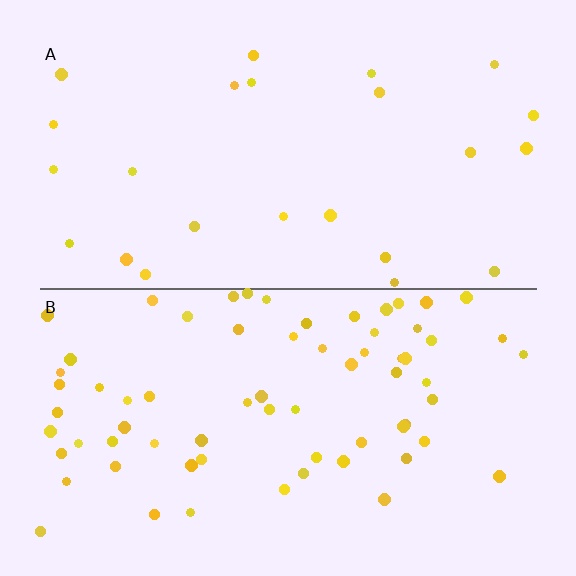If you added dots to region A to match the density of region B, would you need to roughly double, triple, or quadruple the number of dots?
Approximately triple.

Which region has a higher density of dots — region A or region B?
B (the bottom).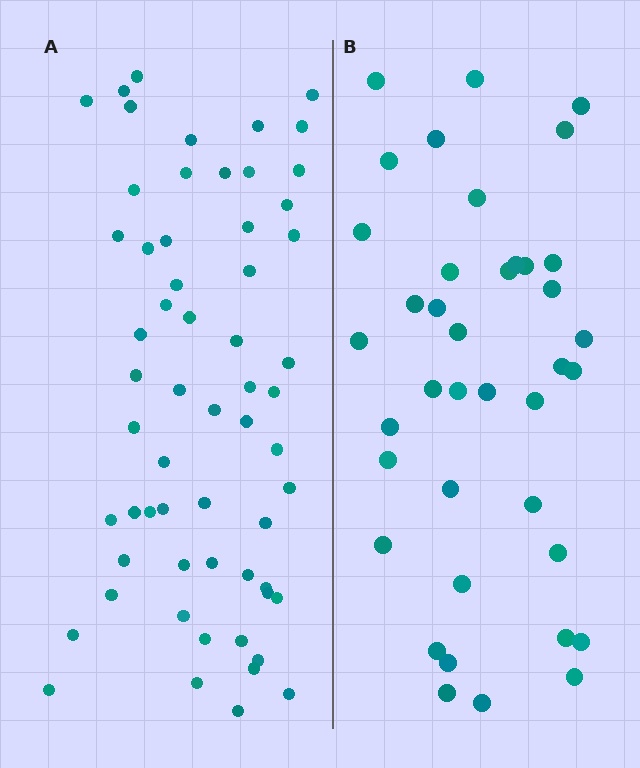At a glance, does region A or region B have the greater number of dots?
Region A (the left region) has more dots.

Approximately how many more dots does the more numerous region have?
Region A has approximately 20 more dots than region B.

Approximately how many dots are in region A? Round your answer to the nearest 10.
About 60 dots.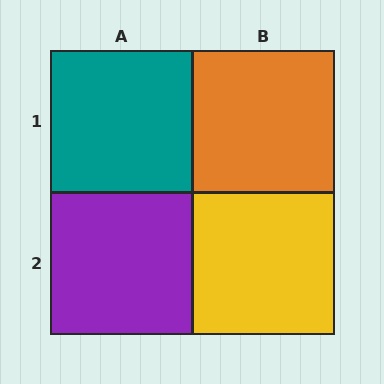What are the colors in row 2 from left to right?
Purple, yellow.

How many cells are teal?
1 cell is teal.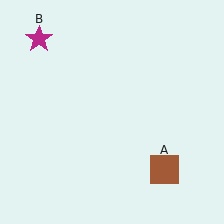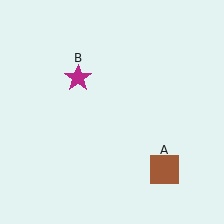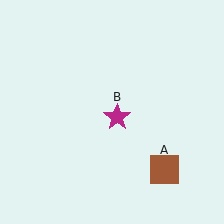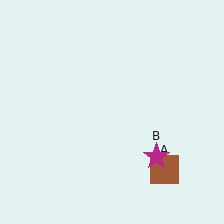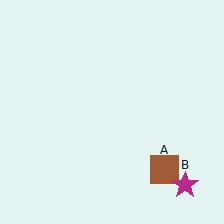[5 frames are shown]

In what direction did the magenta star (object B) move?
The magenta star (object B) moved down and to the right.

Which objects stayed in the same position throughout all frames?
Brown square (object A) remained stationary.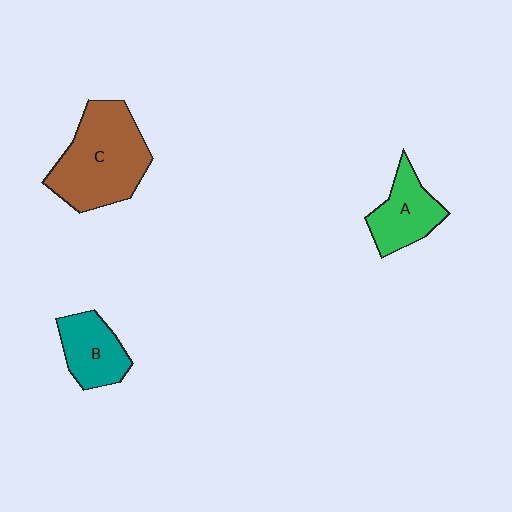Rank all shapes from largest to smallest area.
From largest to smallest: C (brown), A (green), B (teal).